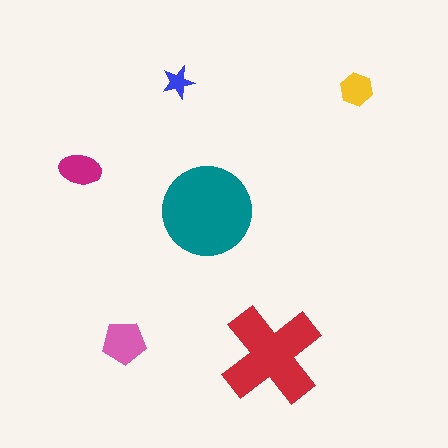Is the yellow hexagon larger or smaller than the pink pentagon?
Smaller.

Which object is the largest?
The teal circle.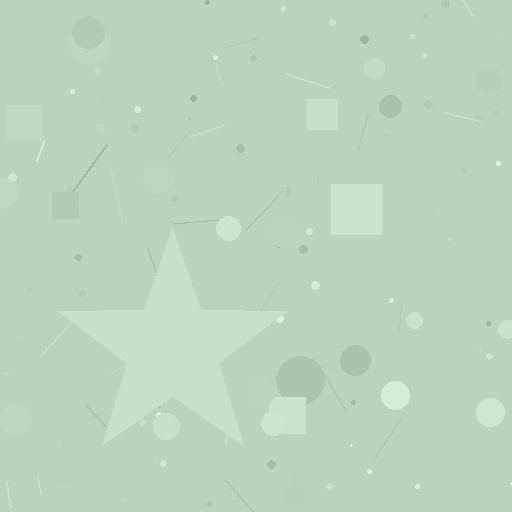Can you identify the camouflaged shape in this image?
The camouflaged shape is a star.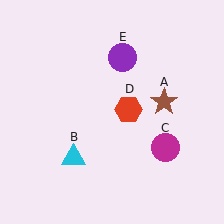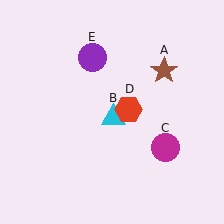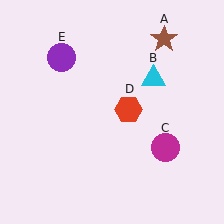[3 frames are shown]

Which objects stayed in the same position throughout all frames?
Magenta circle (object C) and red hexagon (object D) remained stationary.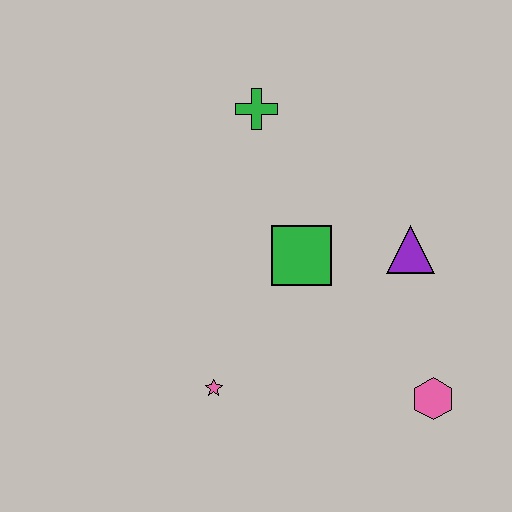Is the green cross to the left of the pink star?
No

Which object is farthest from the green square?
The pink hexagon is farthest from the green square.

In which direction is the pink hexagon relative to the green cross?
The pink hexagon is below the green cross.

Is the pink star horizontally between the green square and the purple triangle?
No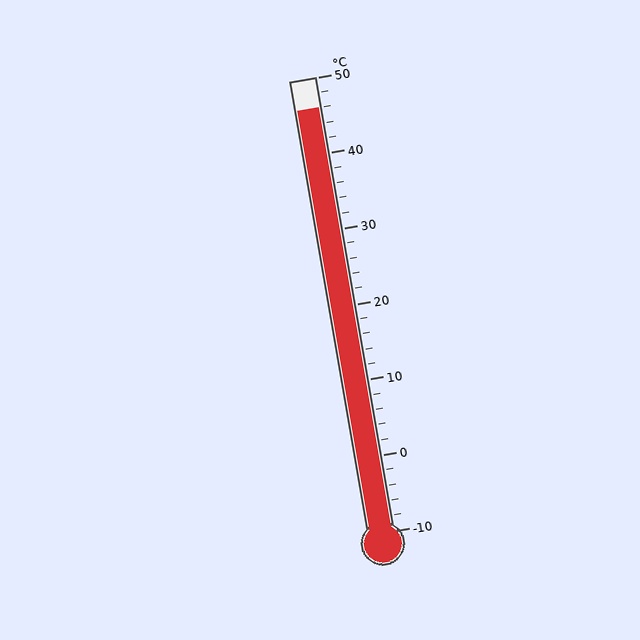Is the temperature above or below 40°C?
The temperature is above 40°C.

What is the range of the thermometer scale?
The thermometer scale ranges from -10°C to 50°C.